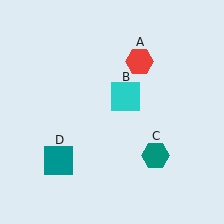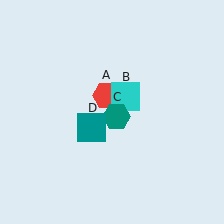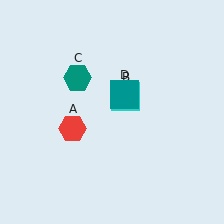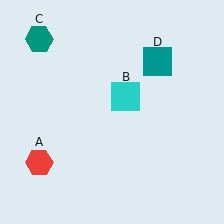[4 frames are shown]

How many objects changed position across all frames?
3 objects changed position: red hexagon (object A), teal hexagon (object C), teal square (object D).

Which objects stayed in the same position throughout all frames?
Cyan square (object B) remained stationary.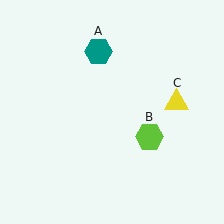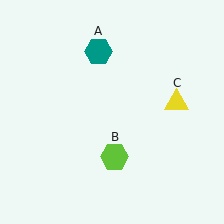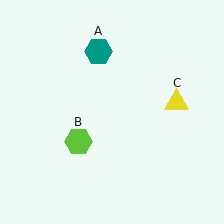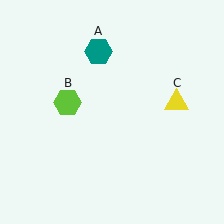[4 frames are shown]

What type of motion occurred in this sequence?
The lime hexagon (object B) rotated clockwise around the center of the scene.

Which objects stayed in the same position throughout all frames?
Teal hexagon (object A) and yellow triangle (object C) remained stationary.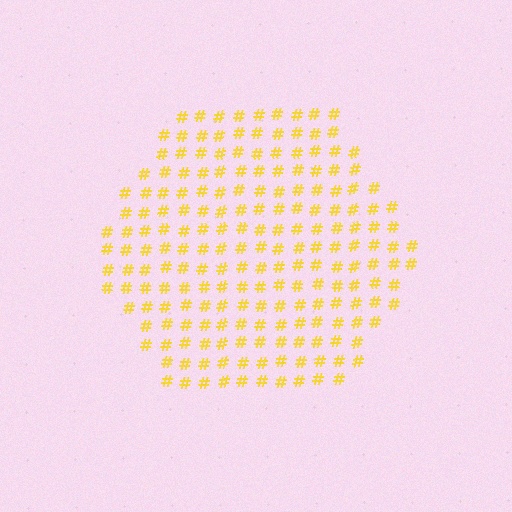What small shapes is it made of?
It is made of small hash symbols.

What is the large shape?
The large shape is a hexagon.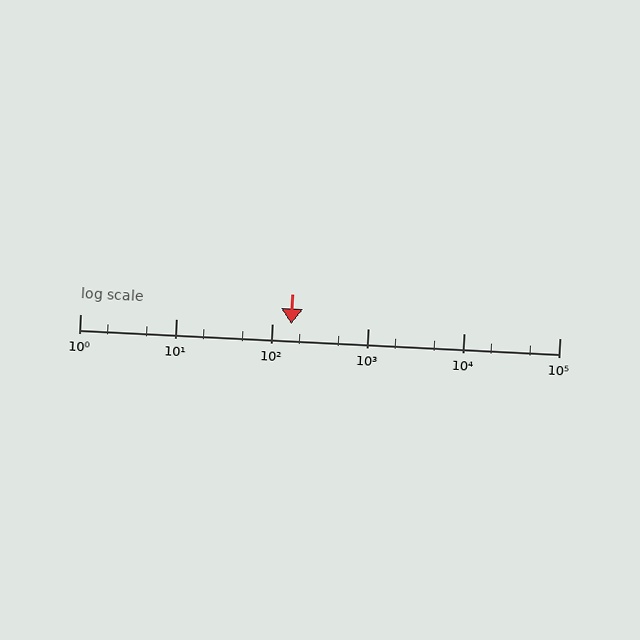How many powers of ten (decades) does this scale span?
The scale spans 5 decades, from 1 to 100000.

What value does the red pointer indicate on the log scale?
The pointer indicates approximately 160.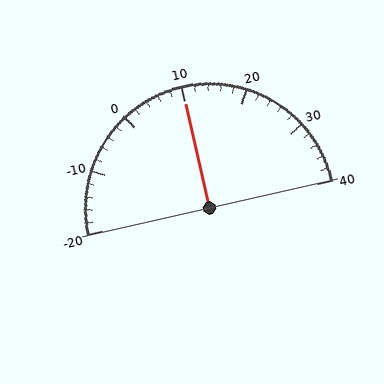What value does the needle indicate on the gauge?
The needle indicates approximately 10.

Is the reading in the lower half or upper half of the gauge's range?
The reading is in the upper half of the range (-20 to 40).